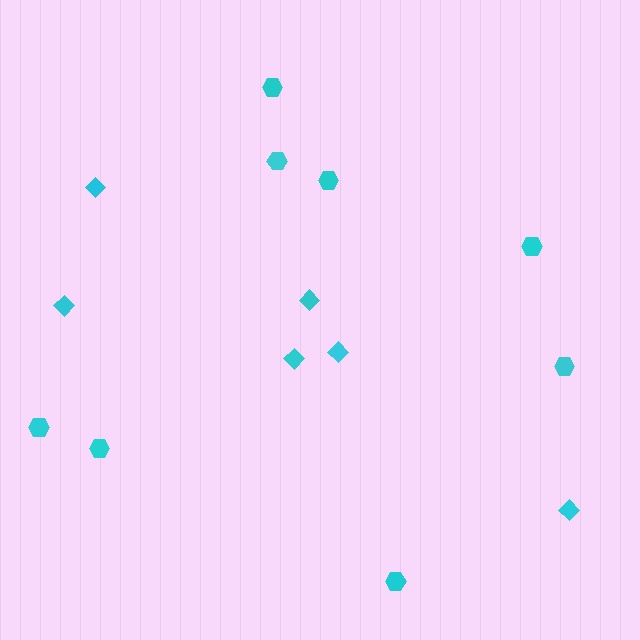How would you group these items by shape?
There are 2 groups: one group of diamonds (6) and one group of hexagons (8).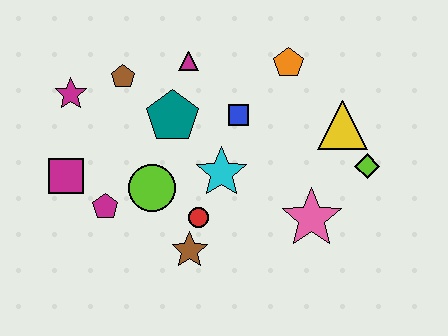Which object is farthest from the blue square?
The magenta square is farthest from the blue square.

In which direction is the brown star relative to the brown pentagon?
The brown star is below the brown pentagon.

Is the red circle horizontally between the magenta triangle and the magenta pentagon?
No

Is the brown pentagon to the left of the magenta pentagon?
No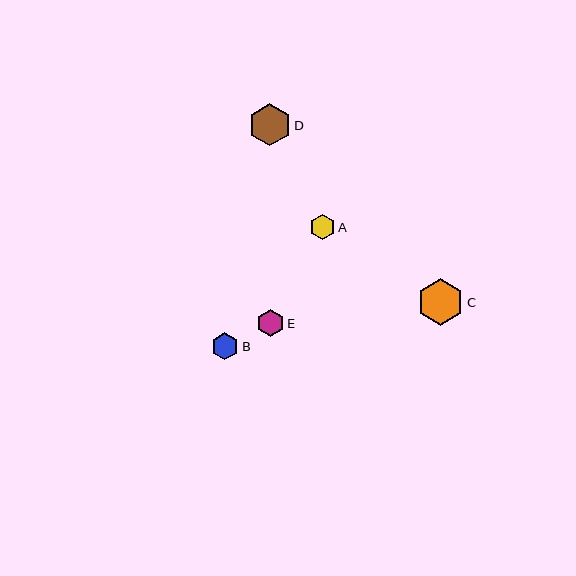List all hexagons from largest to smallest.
From largest to smallest: C, D, B, E, A.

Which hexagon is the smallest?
Hexagon A is the smallest with a size of approximately 25 pixels.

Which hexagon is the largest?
Hexagon C is the largest with a size of approximately 47 pixels.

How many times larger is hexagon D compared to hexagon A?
Hexagon D is approximately 1.7 times the size of hexagon A.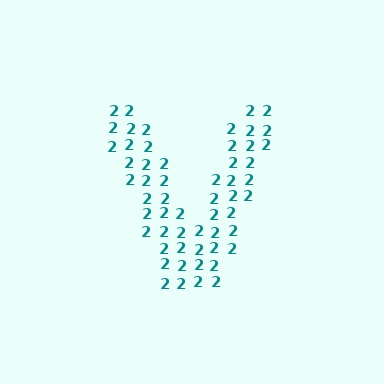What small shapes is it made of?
It is made of small digit 2's.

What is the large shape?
The large shape is the letter V.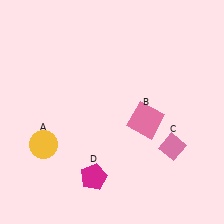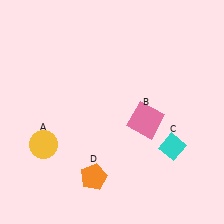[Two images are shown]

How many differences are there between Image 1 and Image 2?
There are 2 differences between the two images.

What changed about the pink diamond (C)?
In Image 1, C is pink. In Image 2, it changed to cyan.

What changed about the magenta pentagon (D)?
In Image 1, D is magenta. In Image 2, it changed to orange.